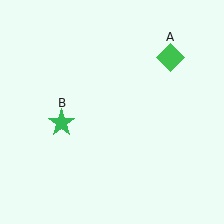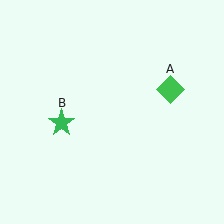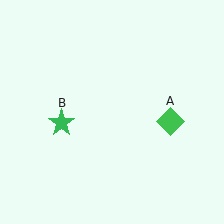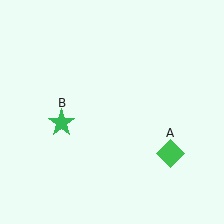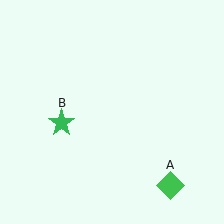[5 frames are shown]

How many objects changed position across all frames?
1 object changed position: green diamond (object A).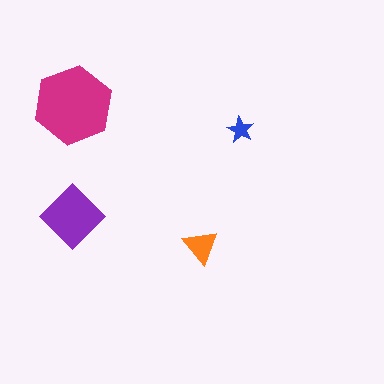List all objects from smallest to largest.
The blue star, the orange triangle, the purple diamond, the magenta hexagon.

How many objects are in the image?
There are 4 objects in the image.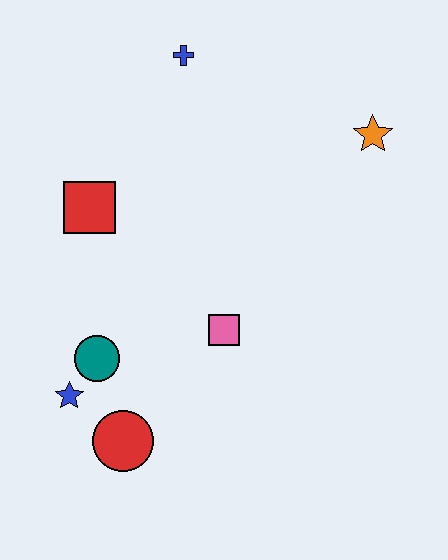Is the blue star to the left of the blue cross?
Yes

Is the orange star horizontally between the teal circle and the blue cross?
No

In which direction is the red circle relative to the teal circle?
The red circle is below the teal circle.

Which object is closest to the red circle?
The blue star is closest to the red circle.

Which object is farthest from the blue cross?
The red circle is farthest from the blue cross.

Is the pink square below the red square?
Yes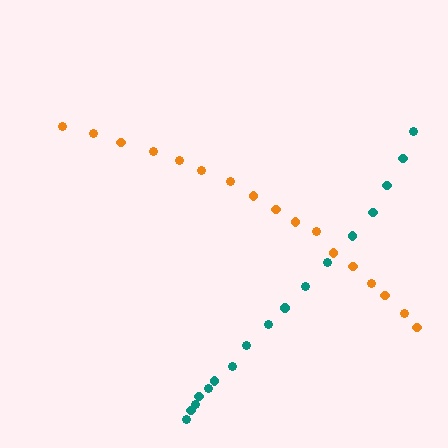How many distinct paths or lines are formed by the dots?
There are 2 distinct paths.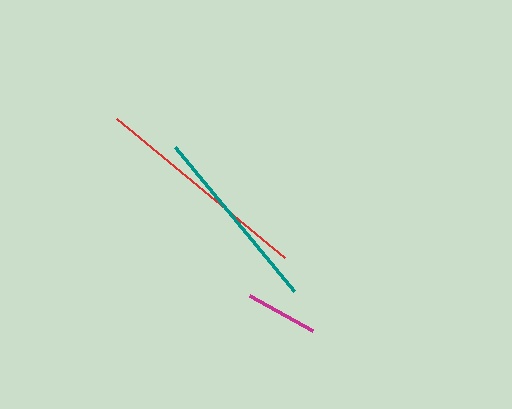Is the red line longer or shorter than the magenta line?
The red line is longer than the magenta line.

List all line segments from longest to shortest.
From longest to shortest: red, teal, magenta.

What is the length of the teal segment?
The teal segment is approximately 187 pixels long.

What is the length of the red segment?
The red segment is approximately 218 pixels long.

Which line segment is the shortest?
The magenta line is the shortest at approximately 71 pixels.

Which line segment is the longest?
The red line is the longest at approximately 218 pixels.